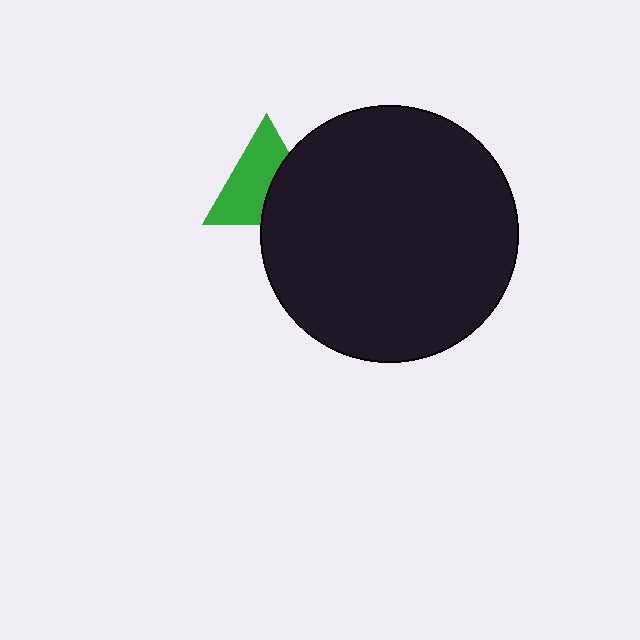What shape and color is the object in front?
The object in front is a black circle.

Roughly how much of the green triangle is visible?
About half of it is visible (roughly 60%).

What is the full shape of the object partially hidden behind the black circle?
The partially hidden object is a green triangle.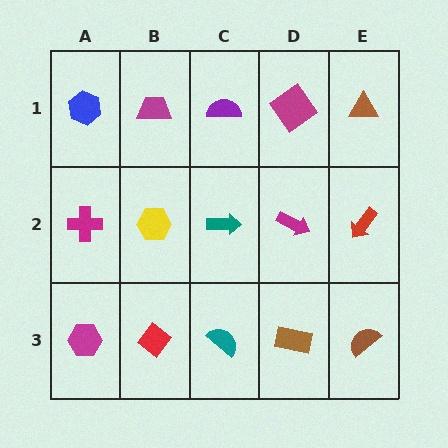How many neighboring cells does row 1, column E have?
2.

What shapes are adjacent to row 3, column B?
A yellow hexagon (row 2, column B), a magenta hexagon (row 3, column A), a teal semicircle (row 3, column C).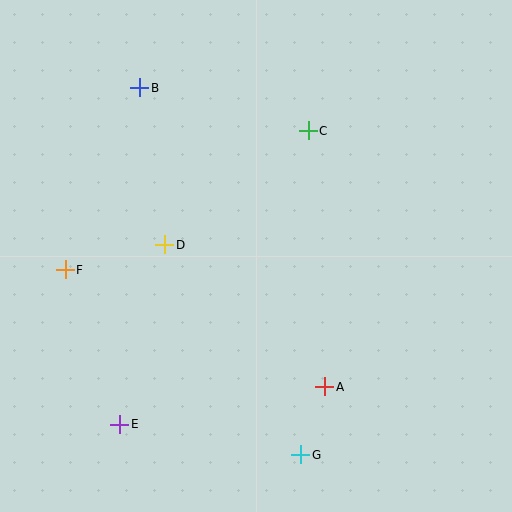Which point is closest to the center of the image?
Point D at (165, 245) is closest to the center.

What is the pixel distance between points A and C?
The distance between A and C is 257 pixels.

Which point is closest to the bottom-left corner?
Point E is closest to the bottom-left corner.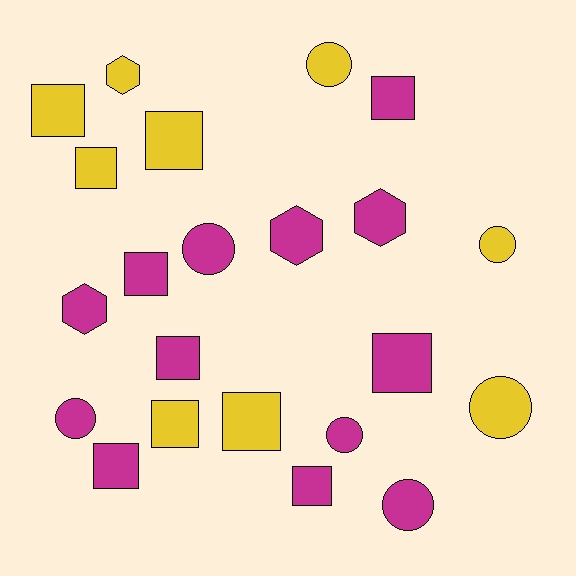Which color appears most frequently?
Magenta, with 13 objects.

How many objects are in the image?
There are 22 objects.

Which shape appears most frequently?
Square, with 11 objects.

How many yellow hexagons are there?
There is 1 yellow hexagon.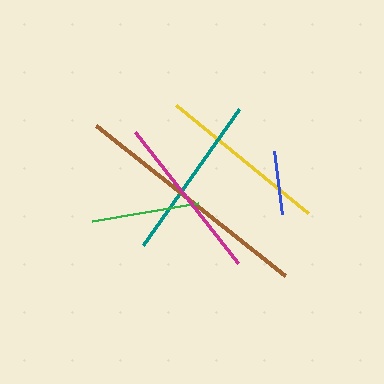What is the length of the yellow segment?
The yellow segment is approximately 171 pixels long.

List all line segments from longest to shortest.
From longest to shortest: brown, yellow, magenta, teal, green, blue.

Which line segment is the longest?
The brown line is the longest at approximately 241 pixels.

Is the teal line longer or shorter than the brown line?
The brown line is longer than the teal line.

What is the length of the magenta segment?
The magenta segment is approximately 167 pixels long.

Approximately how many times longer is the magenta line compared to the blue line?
The magenta line is approximately 2.6 times the length of the blue line.